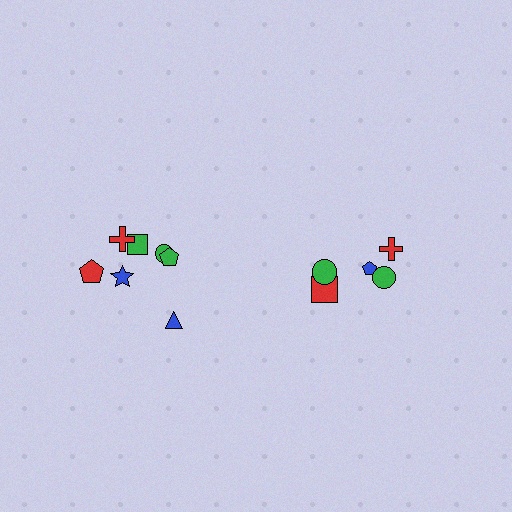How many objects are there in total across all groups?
There are 12 objects.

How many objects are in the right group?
There are 5 objects.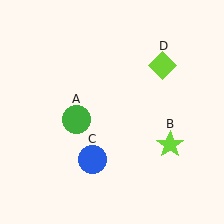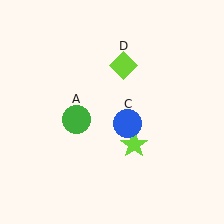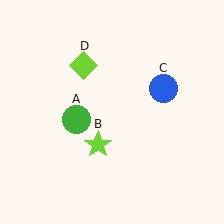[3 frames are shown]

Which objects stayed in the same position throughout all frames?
Green circle (object A) remained stationary.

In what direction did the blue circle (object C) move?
The blue circle (object C) moved up and to the right.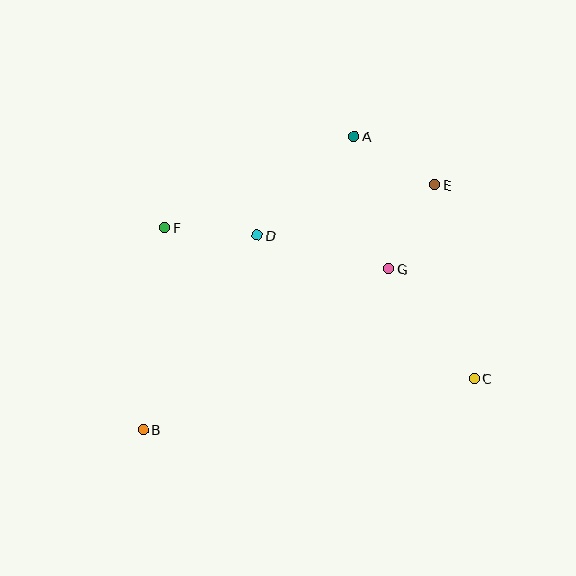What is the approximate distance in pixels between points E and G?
The distance between E and G is approximately 96 pixels.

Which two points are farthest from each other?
Points B and E are farthest from each other.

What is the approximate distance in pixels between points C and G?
The distance between C and G is approximately 139 pixels.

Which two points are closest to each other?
Points D and F are closest to each other.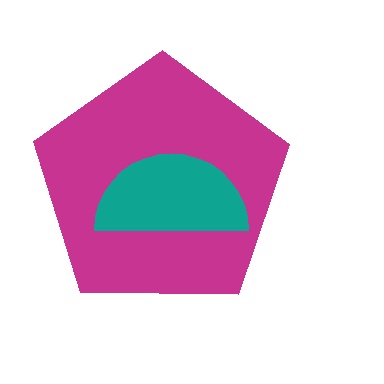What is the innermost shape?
The teal semicircle.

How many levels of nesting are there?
2.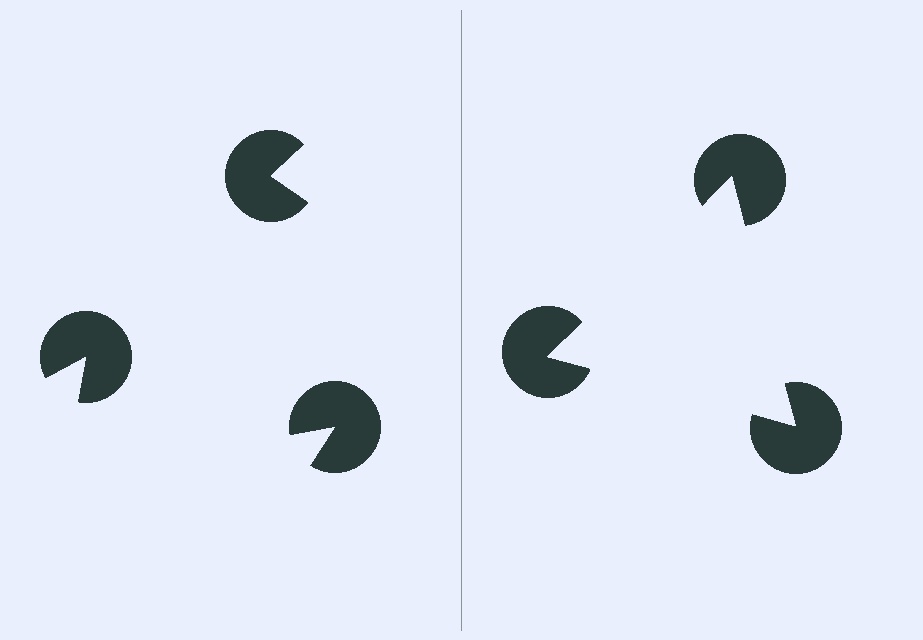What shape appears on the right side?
An illusory triangle.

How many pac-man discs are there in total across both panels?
6 — 3 on each side.